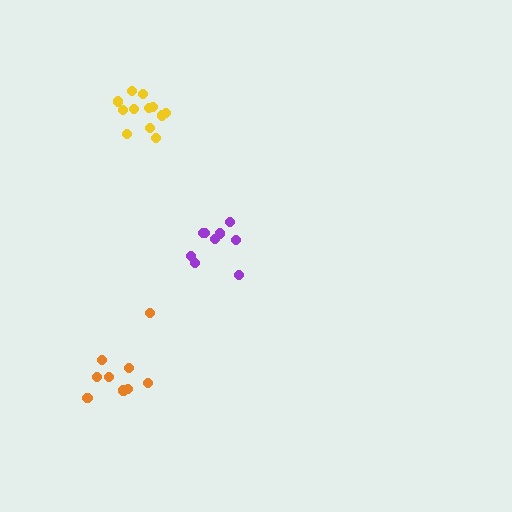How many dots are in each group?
Group 1: 9 dots, Group 2: 9 dots, Group 3: 12 dots (30 total).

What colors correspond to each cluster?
The clusters are colored: purple, orange, yellow.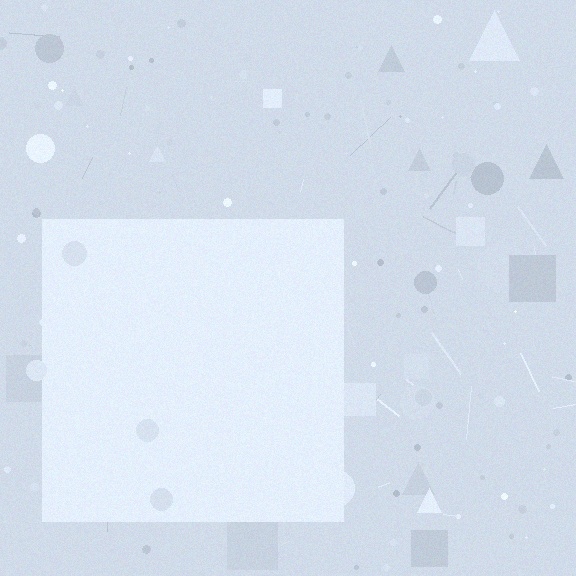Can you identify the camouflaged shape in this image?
The camouflaged shape is a square.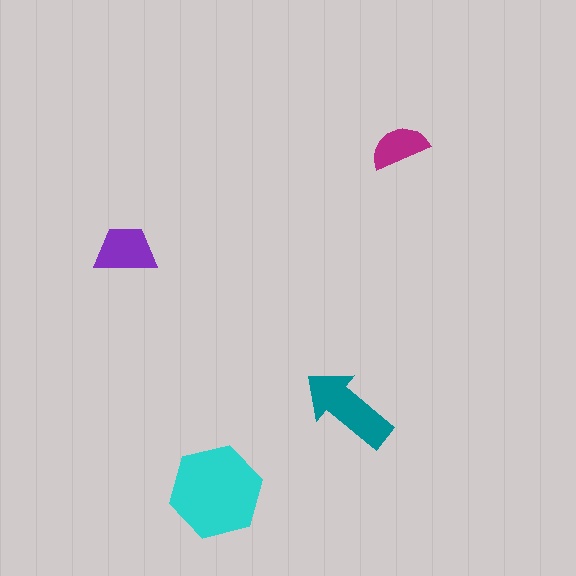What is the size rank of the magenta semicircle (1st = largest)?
4th.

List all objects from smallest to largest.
The magenta semicircle, the purple trapezoid, the teal arrow, the cyan hexagon.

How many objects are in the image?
There are 4 objects in the image.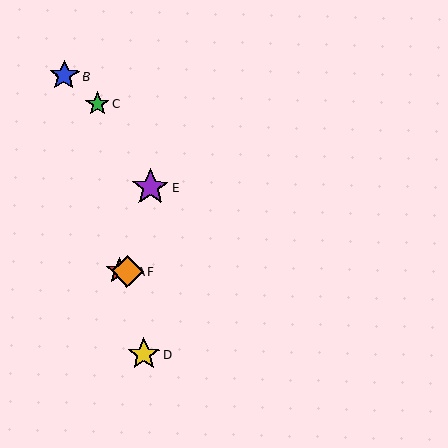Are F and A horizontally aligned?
Yes, both are at y≈271.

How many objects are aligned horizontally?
2 objects (A, F) are aligned horizontally.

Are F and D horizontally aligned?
No, F is at y≈271 and D is at y≈354.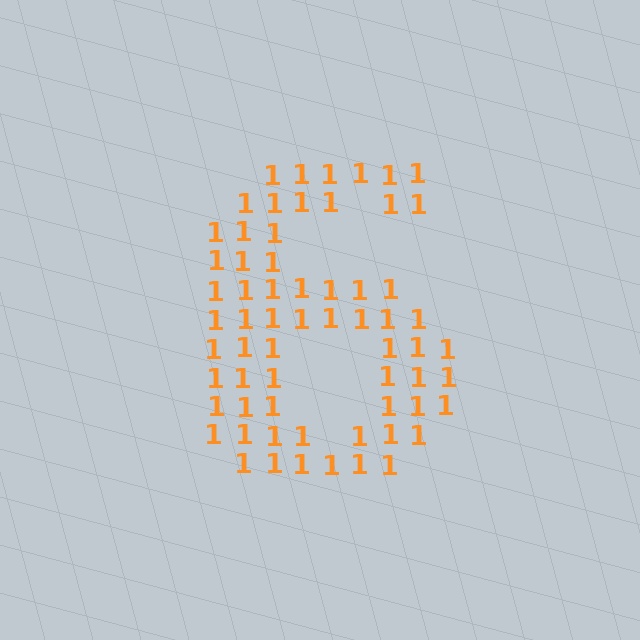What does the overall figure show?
The overall figure shows the digit 6.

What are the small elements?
The small elements are digit 1's.